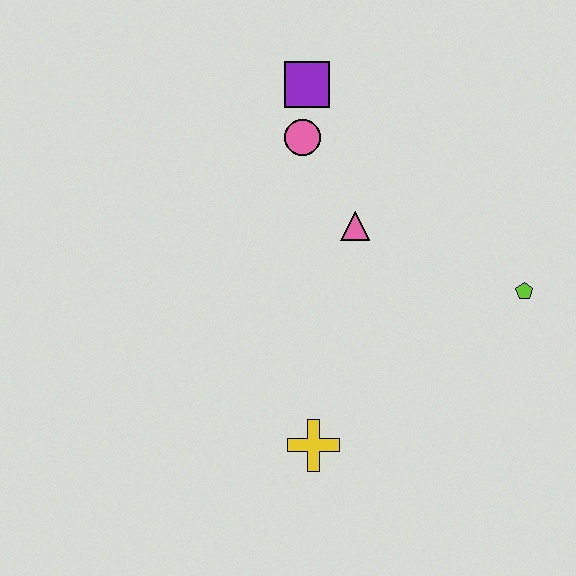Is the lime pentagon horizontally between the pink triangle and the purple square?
No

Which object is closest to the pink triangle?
The pink circle is closest to the pink triangle.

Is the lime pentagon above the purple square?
No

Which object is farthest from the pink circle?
The yellow cross is farthest from the pink circle.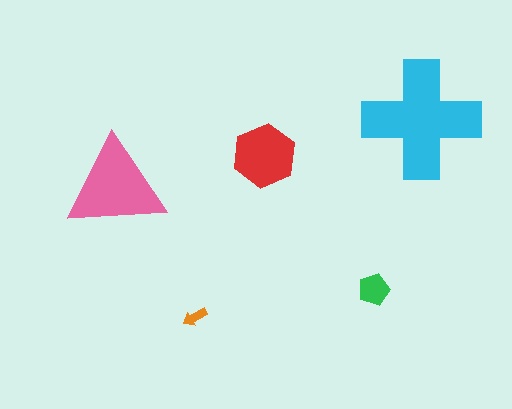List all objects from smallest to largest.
The orange arrow, the green pentagon, the red hexagon, the pink triangle, the cyan cross.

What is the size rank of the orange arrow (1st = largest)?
5th.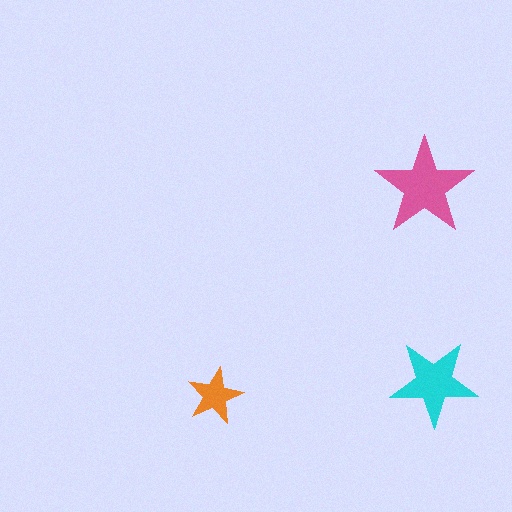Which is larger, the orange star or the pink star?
The pink one.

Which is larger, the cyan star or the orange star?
The cyan one.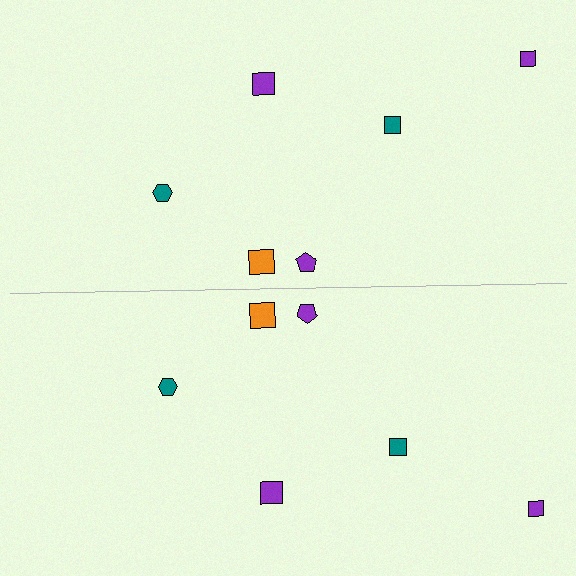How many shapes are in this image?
There are 12 shapes in this image.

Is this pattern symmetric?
Yes, this pattern has bilateral (reflection) symmetry.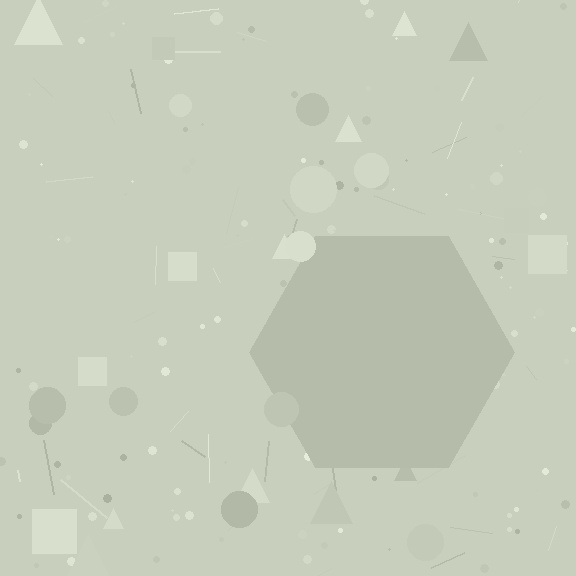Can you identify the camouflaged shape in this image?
The camouflaged shape is a hexagon.